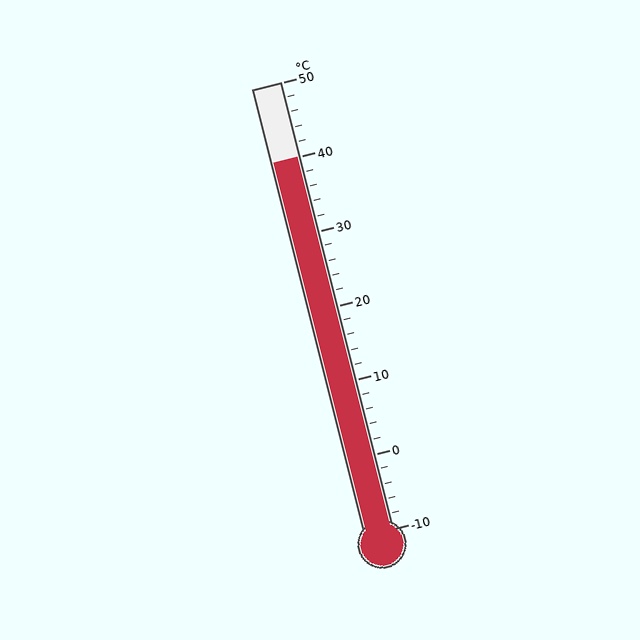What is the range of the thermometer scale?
The thermometer scale ranges from -10°C to 50°C.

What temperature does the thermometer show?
The thermometer shows approximately 40°C.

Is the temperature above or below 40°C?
The temperature is at 40°C.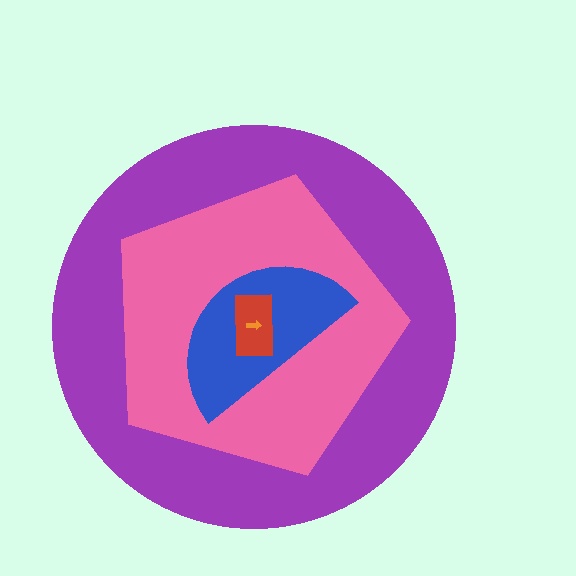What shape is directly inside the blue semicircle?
The red rectangle.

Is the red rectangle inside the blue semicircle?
Yes.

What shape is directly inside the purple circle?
The pink pentagon.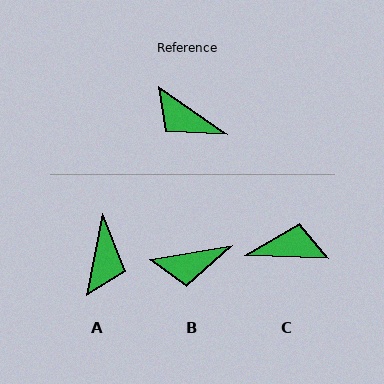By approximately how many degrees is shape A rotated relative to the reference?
Approximately 113 degrees counter-clockwise.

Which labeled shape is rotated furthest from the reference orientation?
C, about 148 degrees away.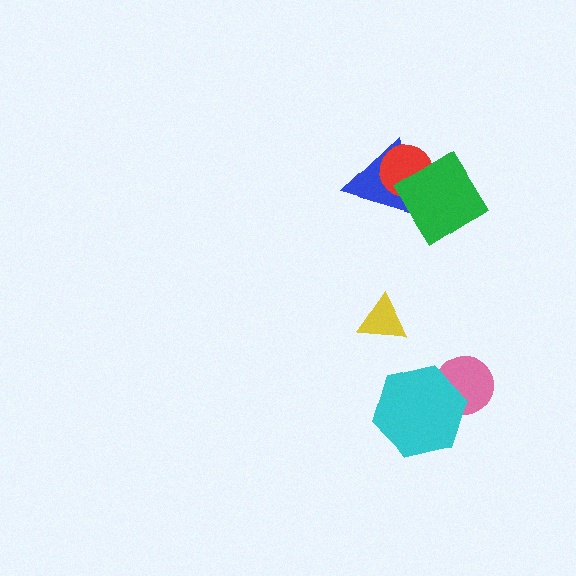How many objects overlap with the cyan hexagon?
1 object overlaps with the cyan hexagon.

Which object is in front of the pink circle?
The cyan hexagon is in front of the pink circle.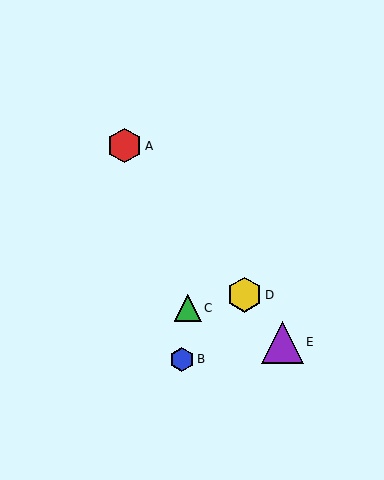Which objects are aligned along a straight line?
Objects A, D, E are aligned along a straight line.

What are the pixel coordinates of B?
Object B is at (182, 359).